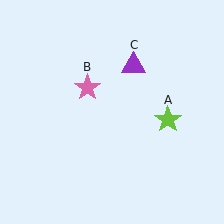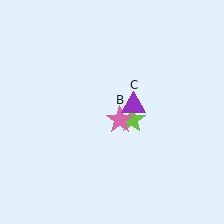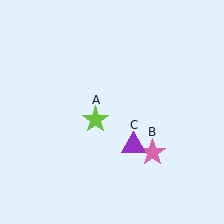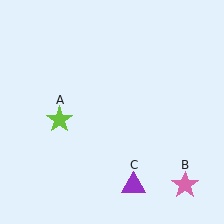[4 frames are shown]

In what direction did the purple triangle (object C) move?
The purple triangle (object C) moved down.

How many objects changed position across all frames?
3 objects changed position: lime star (object A), pink star (object B), purple triangle (object C).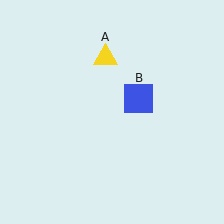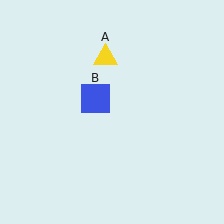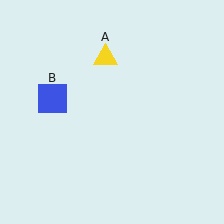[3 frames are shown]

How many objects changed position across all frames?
1 object changed position: blue square (object B).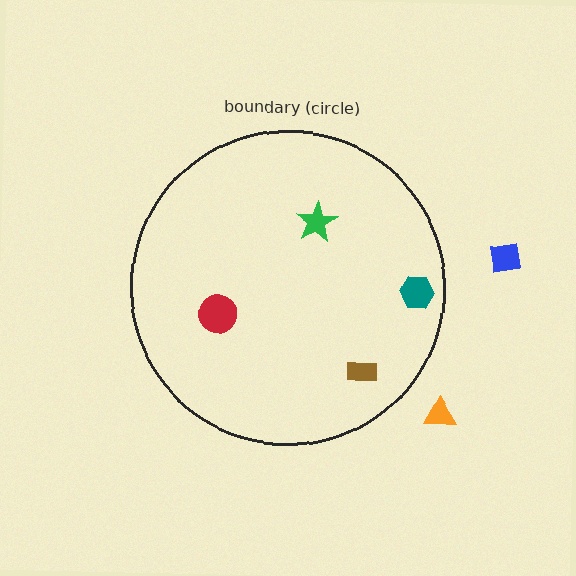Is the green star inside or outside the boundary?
Inside.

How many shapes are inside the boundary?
4 inside, 2 outside.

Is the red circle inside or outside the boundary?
Inside.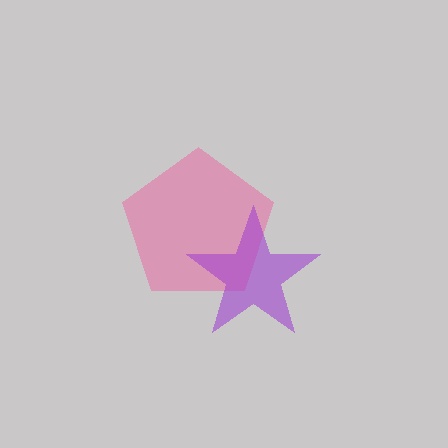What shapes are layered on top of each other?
The layered shapes are: a pink pentagon, a purple star.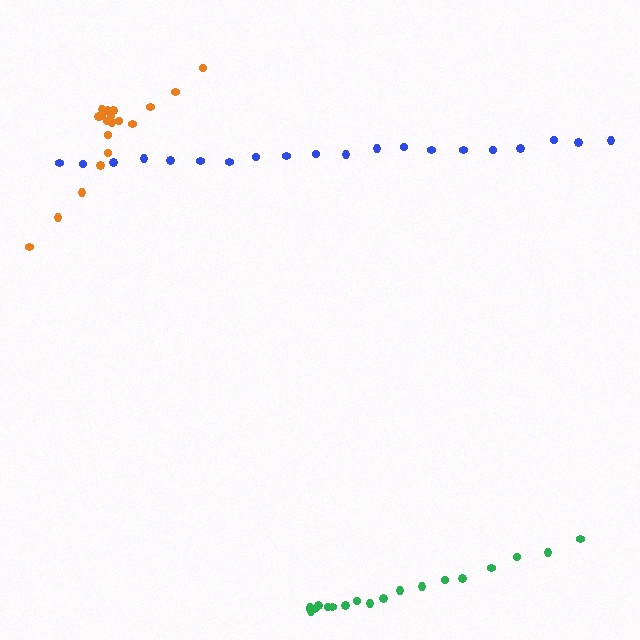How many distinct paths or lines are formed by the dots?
There are 3 distinct paths.